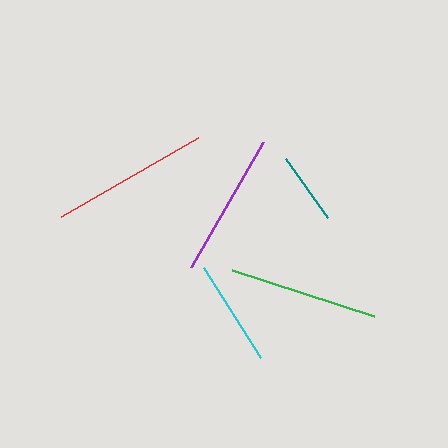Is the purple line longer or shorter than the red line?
The red line is longer than the purple line.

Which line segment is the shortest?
The teal line is the shortest at approximately 72 pixels.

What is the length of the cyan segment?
The cyan segment is approximately 107 pixels long.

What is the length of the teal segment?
The teal segment is approximately 72 pixels long.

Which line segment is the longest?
The red line is the longest at approximately 158 pixels.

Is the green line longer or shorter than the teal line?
The green line is longer than the teal line.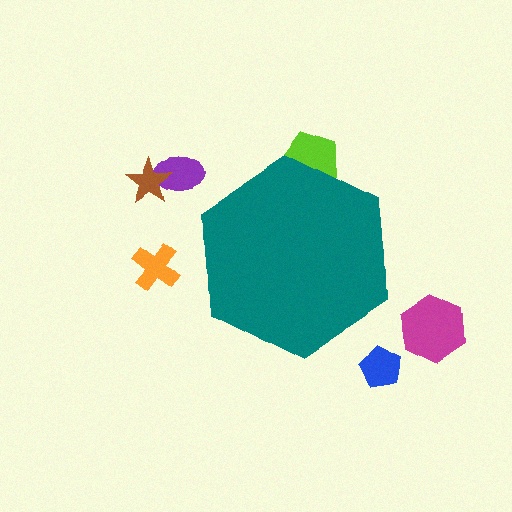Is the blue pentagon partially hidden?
No, the blue pentagon is fully visible.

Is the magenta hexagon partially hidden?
No, the magenta hexagon is fully visible.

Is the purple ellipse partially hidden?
No, the purple ellipse is fully visible.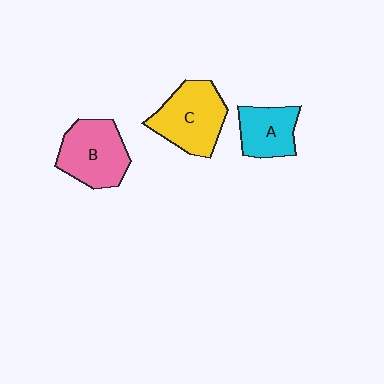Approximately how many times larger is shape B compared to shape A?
Approximately 1.4 times.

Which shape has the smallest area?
Shape A (cyan).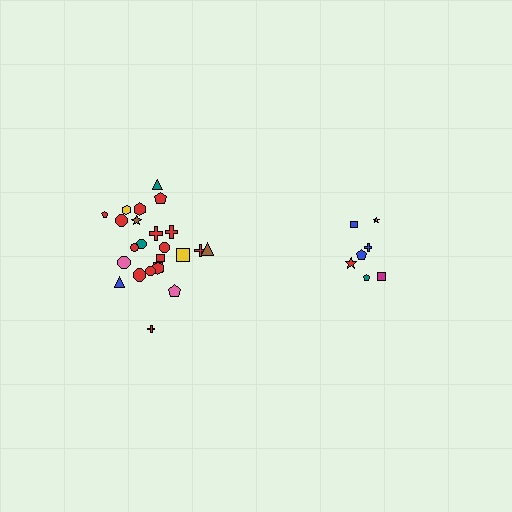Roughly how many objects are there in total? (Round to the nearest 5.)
Roughly 30 objects in total.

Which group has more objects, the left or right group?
The left group.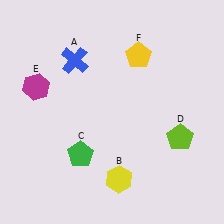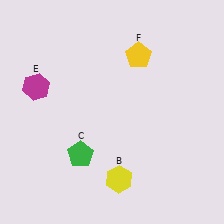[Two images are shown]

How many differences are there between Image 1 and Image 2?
There are 2 differences between the two images.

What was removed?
The blue cross (A), the lime pentagon (D) were removed in Image 2.